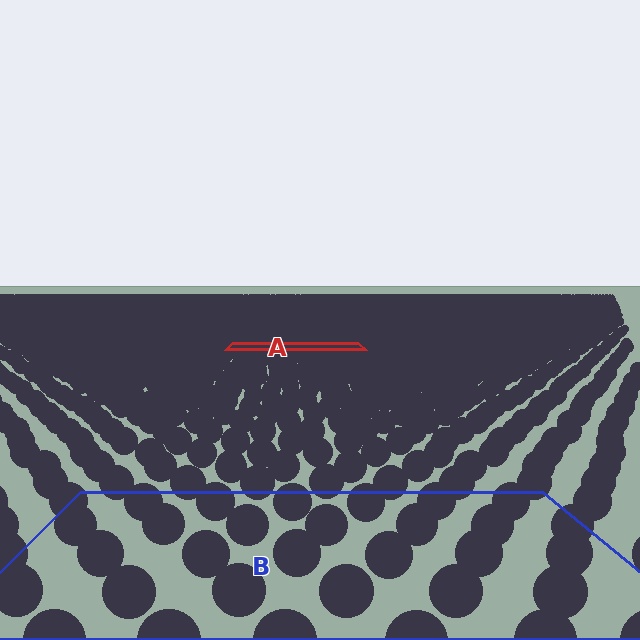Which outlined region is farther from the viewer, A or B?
Region A is farther from the viewer — the texture elements inside it appear smaller and more densely packed.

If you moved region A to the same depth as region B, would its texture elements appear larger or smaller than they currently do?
They would appear larger. At a closer depth, the same texture elements are projected at a bigger on-screen size.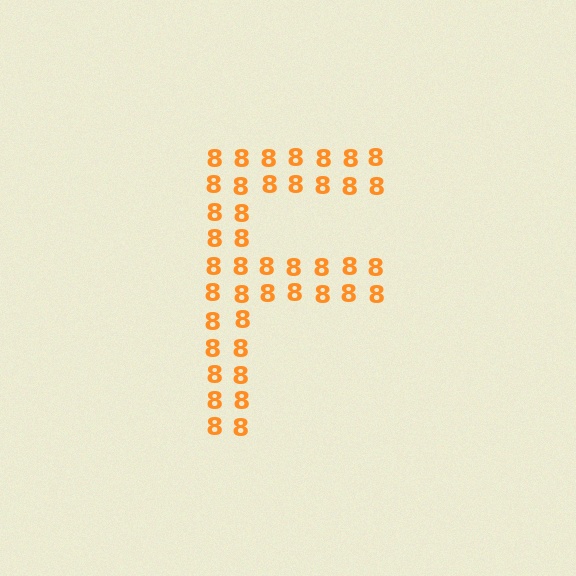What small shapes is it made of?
It is made of small digit 8's.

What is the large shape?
The large shape is the letter F.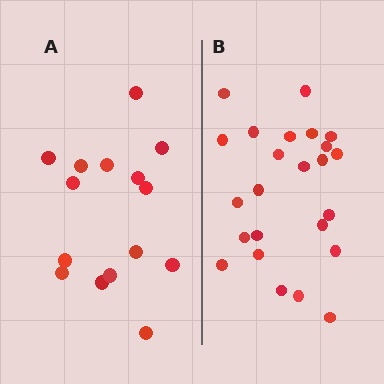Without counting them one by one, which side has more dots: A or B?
Region B (the right region) has more dots.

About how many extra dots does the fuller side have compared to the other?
Region B has roughly 8 or so more dots than region A.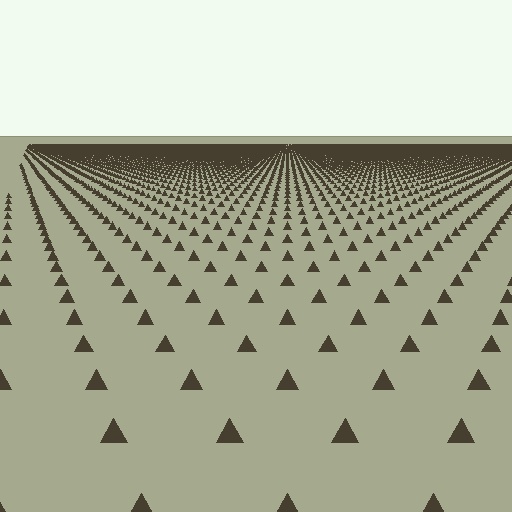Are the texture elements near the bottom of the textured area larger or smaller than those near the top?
Larger. Near the bottom, elements are closer to the viewer and appear at a bigger on-screen size.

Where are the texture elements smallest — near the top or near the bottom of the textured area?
Near the top.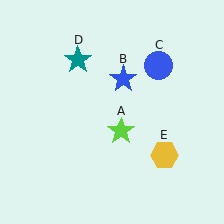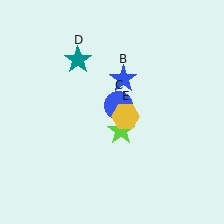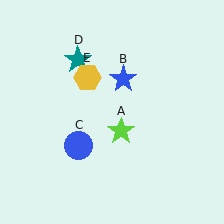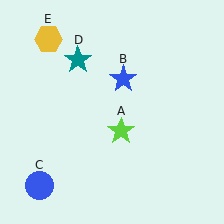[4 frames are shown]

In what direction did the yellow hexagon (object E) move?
The yellow hexagon (object E) moved up and to the left.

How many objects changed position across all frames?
2 objects changed position: blue circle (object C), yellow hexagon (object E).